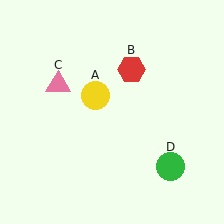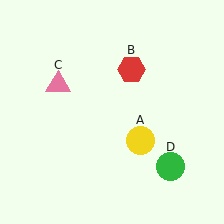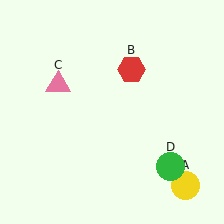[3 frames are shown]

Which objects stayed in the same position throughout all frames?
Red hexagon (object B) and pink triangle (object C) and green circle (object D) remained stationary.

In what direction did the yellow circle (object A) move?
The yellow circle (object A) moved down and to the right.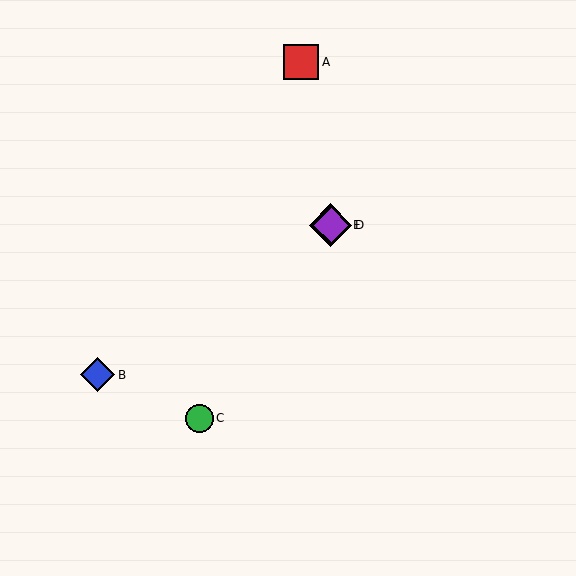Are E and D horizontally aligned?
Yes, both are at y≈225.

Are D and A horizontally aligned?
No, D is at y≈225 and A is at y≈62.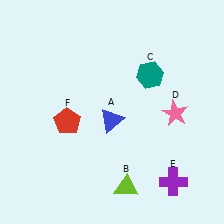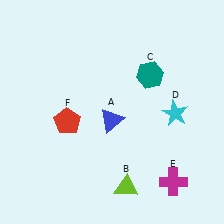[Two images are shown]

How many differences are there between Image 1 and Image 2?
There are 2 differences between the two images.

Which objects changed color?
D changed from pink to cyan. E changed from purple to magenta.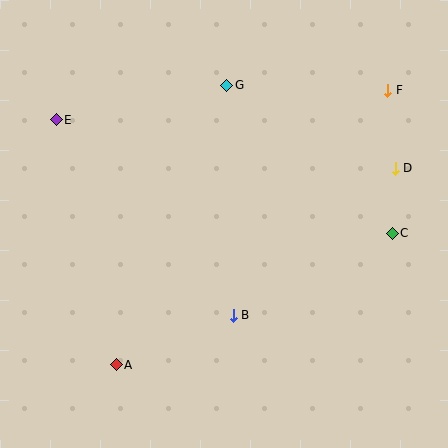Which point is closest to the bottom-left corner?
Point A is closest to the bottom-left corner.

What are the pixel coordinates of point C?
Point C is at (392, 233).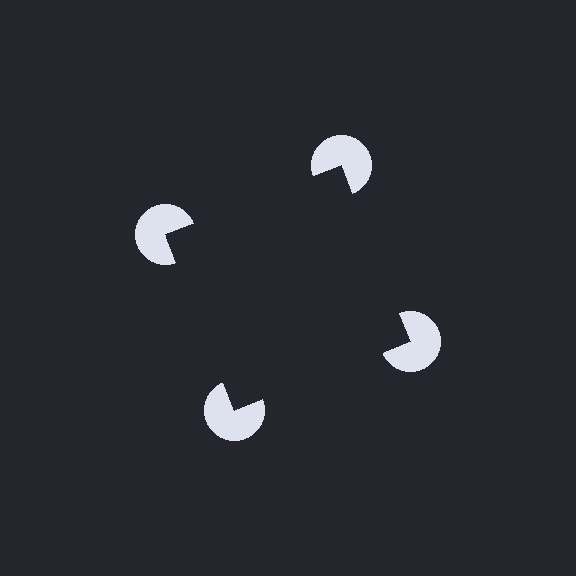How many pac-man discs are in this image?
There are 4 — one at each vertex of the illusory square.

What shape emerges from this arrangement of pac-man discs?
An illusory square — its edges are inferred from the aligned wedge cuts in the pac-man discs, not physically drawn.